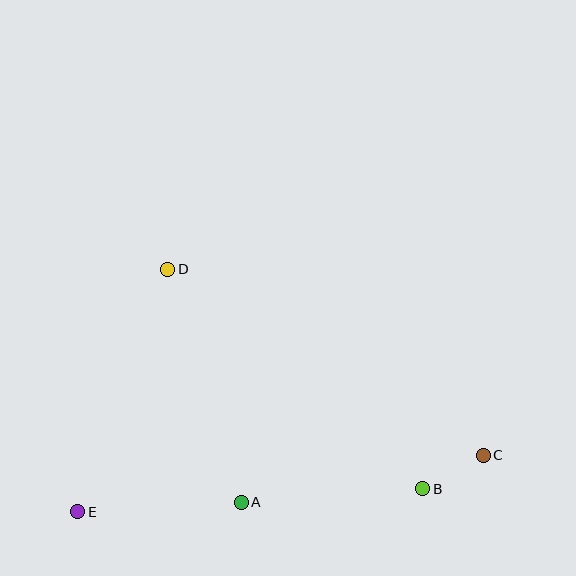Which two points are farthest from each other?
Points C and E are farthest from each other.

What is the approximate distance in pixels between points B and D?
The distance between B and D is approximately 337 pixels.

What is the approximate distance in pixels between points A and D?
The distance between A and D is approximately 244 pixels.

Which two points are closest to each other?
Points B and C are closest to each other.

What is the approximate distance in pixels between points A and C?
The distance between A and C is approximately 247 pixels.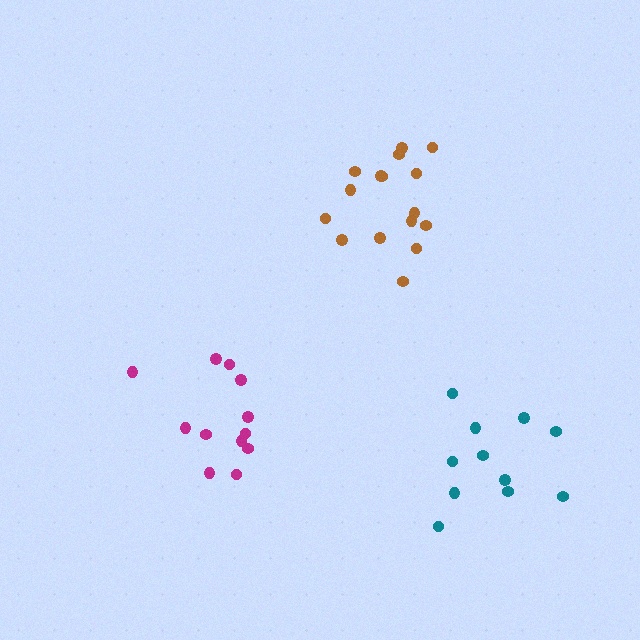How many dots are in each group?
Group 1: 16 dots, Group 2: 11 dots, Group 3: 12 dots (39 total).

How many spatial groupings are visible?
There are 3 spatial groupings.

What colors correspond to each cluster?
The clusters are colored: brown, teal, magenta.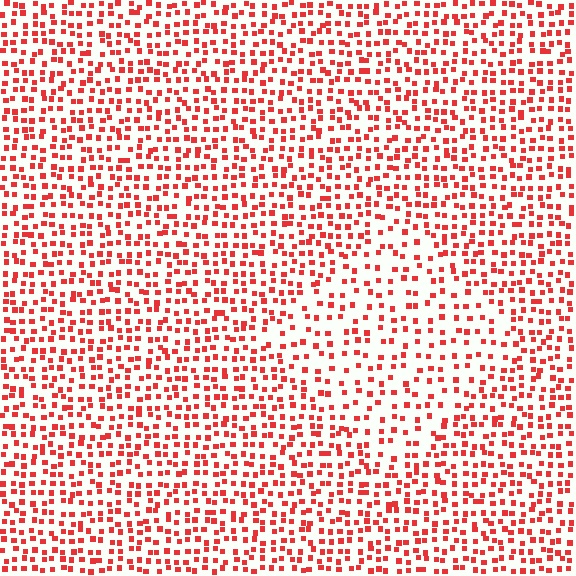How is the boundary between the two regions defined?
The boundary is defined by a change in element density (approximately 1.7x ratio). All elements are the same color, size, and shape.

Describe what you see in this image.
The image contains small red elements arranged at two different densities. A diamond-shaped region is visible where the elements are less densely packed than the surrounding area.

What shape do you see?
I see a diamond.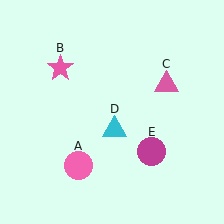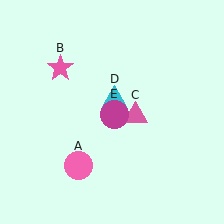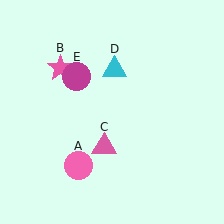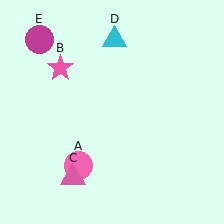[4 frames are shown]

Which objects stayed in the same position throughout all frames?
Pink circle (object A) and pink star (object B) remained stationary.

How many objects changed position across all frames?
3 objects changed position: pink triangle (object C), cyan triangle (object D), magenta circle (object E).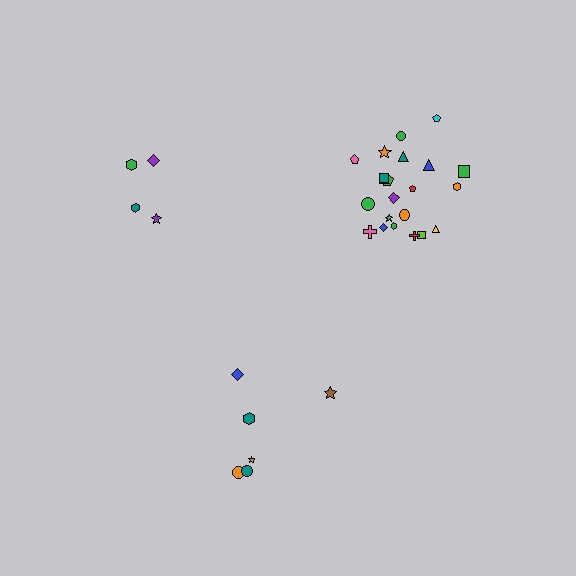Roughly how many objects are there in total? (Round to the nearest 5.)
Roughly 30 objects in total.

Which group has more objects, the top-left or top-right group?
The top-right group.